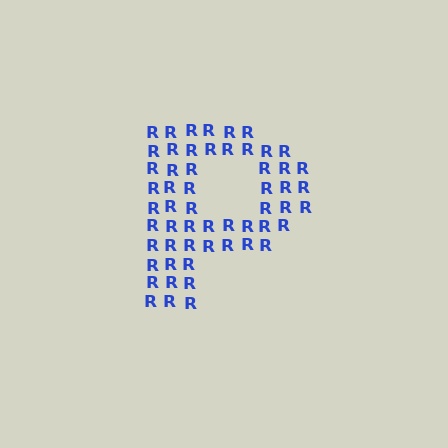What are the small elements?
The small elements are letter R's.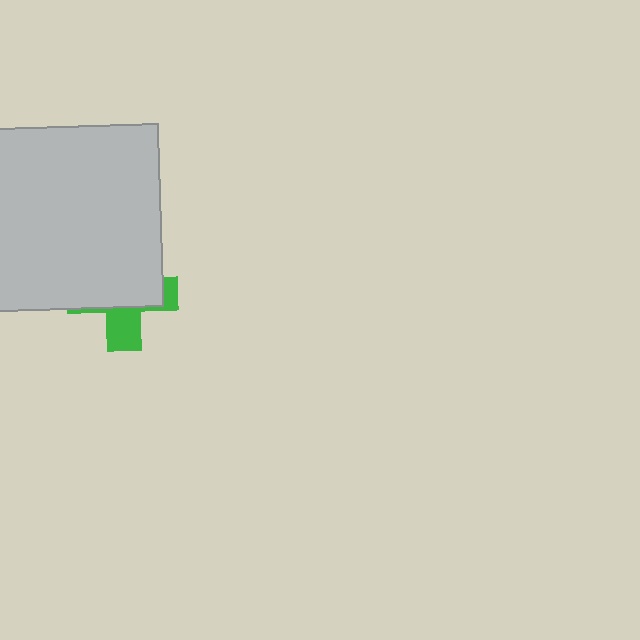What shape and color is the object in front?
The object in front is a light gray rectangle.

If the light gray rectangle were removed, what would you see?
You would see the complete green cross.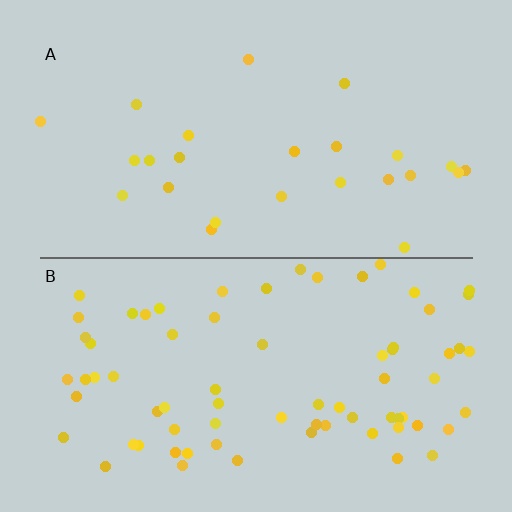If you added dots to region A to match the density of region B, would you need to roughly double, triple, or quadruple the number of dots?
Approximately triple.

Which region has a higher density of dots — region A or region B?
B (the bottom).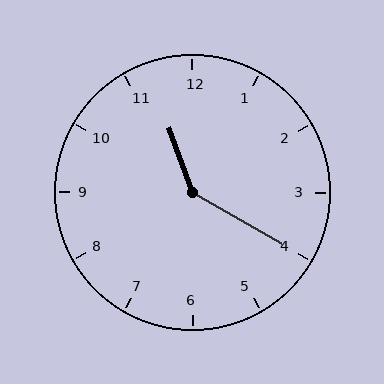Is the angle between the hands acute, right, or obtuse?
It is obtuse.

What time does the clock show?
11:20.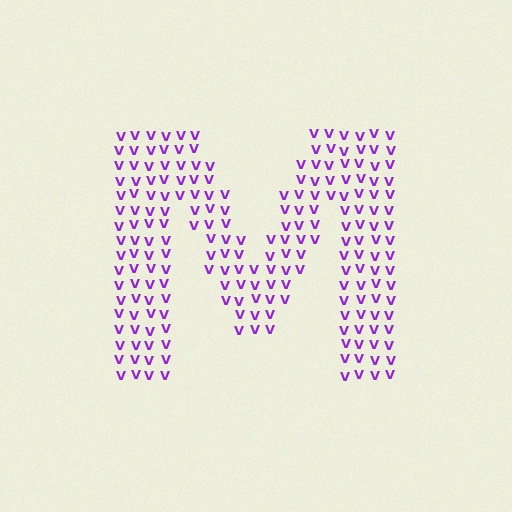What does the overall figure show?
The overall figure shows the letter M.